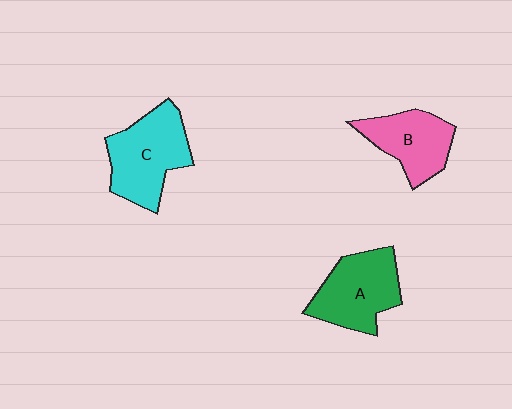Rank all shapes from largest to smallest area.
From largest to smallest: C (cyan), A (green), B (pink).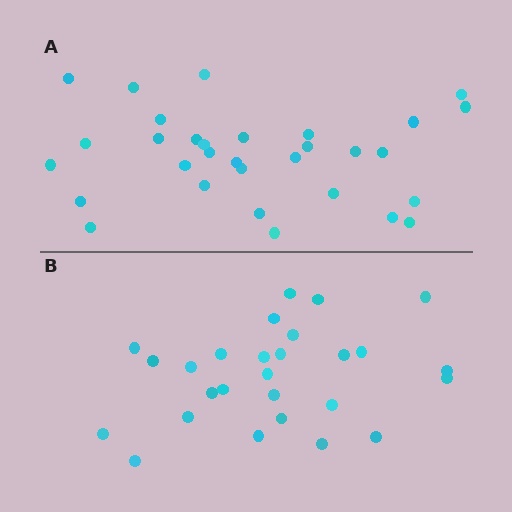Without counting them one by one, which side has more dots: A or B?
Region A (the top region) has more dots.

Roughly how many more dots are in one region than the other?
Region A has about 4 more dots than region B.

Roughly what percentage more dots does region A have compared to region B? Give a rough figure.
About 15% more.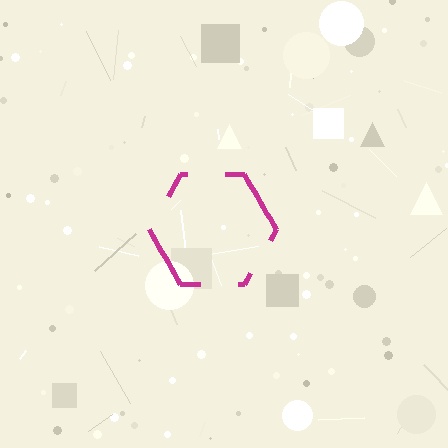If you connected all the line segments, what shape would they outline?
They would outline a hexagon.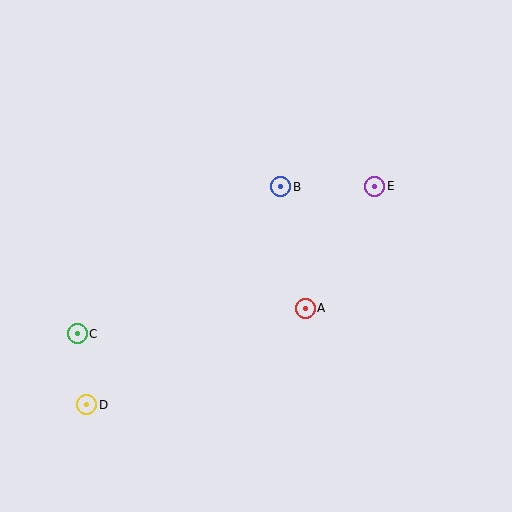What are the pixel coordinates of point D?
Point D is at (86, 405).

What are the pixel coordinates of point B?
Point B is at (281, 187).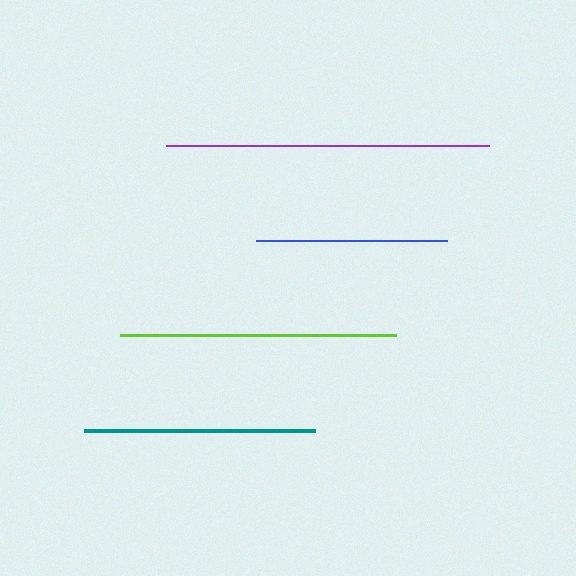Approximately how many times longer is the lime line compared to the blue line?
The lime line is approximately 1.4 times the length of the blue line.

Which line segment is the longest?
The purple line is the longest at approximately 323 pixels.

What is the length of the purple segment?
The purple segment is approximately 323 pixels long.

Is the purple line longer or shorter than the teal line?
The purple line is longer than the teal line.